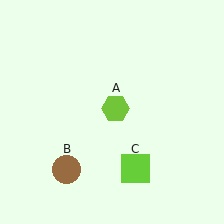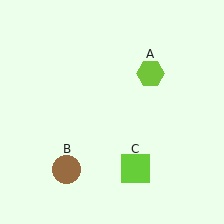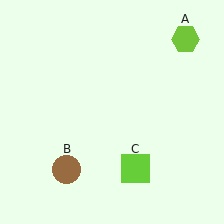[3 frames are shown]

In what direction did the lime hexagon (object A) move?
The lime hexagon (object A) moved up and to the right.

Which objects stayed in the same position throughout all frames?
Brown circle (object B) and lime square (object C) remained stationary.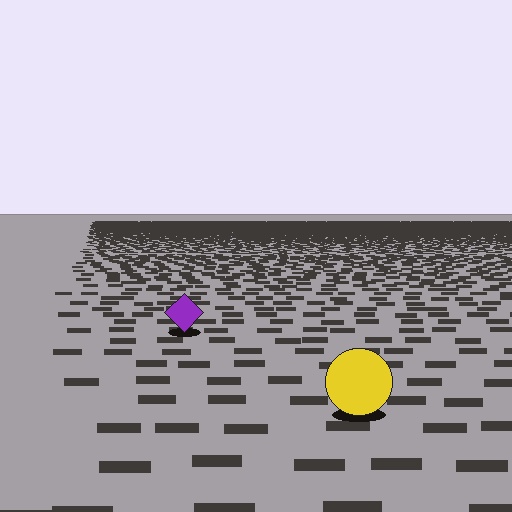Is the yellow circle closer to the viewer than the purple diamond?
Yes. The yellow circle is closer — you can tell from the texture gradient: the ground texture is coarser near it.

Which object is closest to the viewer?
The yellow circle is closest. The texture marks near it are larger and more spread out.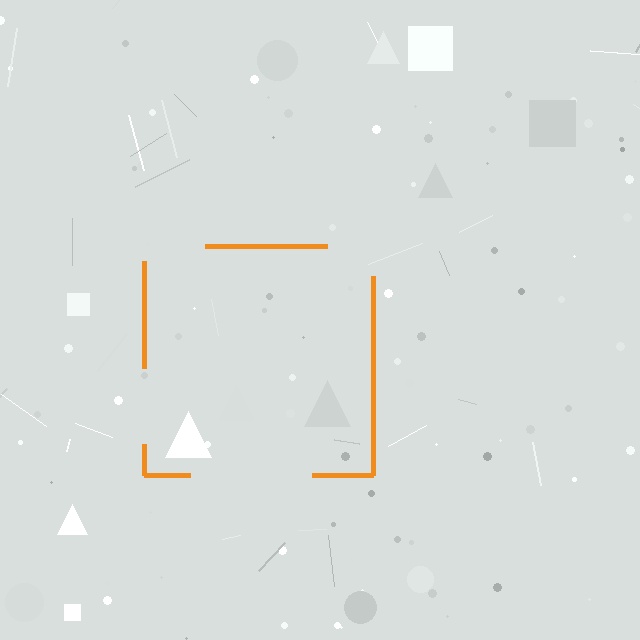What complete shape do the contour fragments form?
The contour fragments form a square.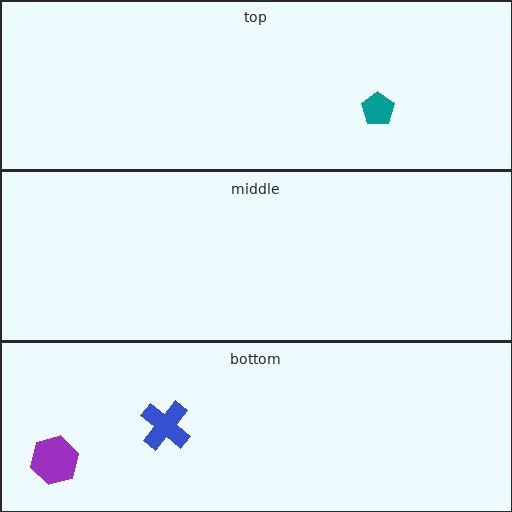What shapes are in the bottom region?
The purple hexagon, the blue cross.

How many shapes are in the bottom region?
2.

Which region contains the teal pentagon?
The top region.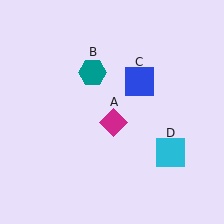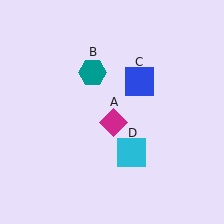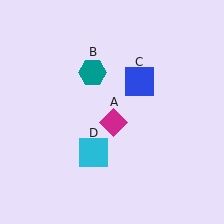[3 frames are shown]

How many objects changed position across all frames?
1 object changed position: cyan square (object D).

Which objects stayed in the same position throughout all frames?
Magenta diamond (object A) and teal hexagon (object B) and blue square (object C) remained stationary.